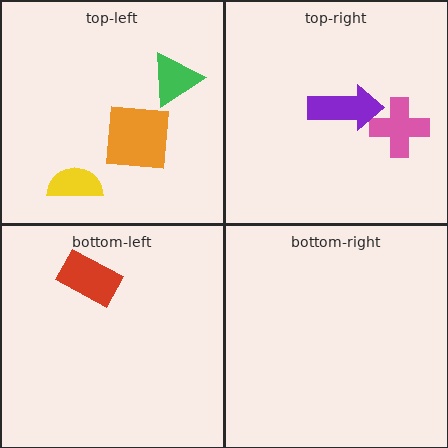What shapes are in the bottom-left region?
The red rectangle.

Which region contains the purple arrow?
The top-right region.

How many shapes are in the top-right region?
2.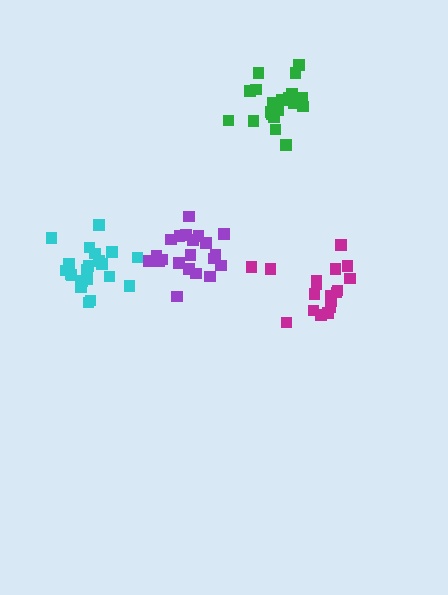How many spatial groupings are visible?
There are 4 spatial groupings.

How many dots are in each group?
Group 1: 21 dots, Group 2: 21 dots, Group 3: 18 dots, Group 4: 21 dots (81 total).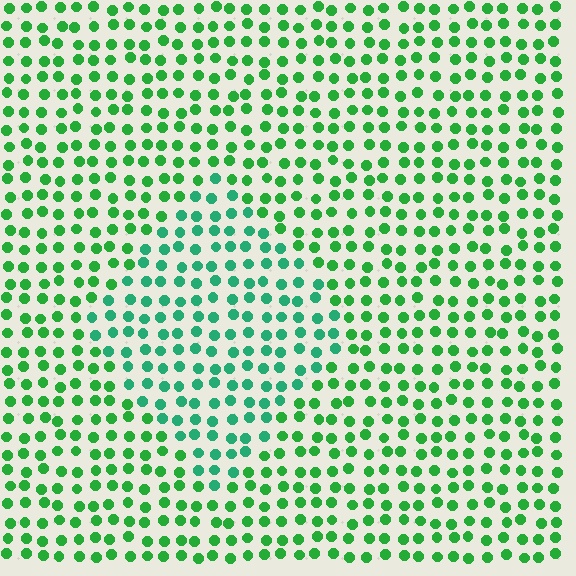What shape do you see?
I see a diamond.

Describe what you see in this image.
The image is filled with small green elements in a uniform arrangement. A diamond-shaped region is visible where the elements are tinted to a slightly different hue, forming a subtle color boundary.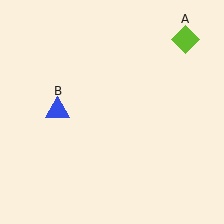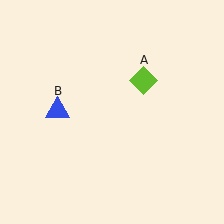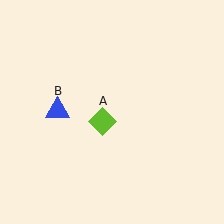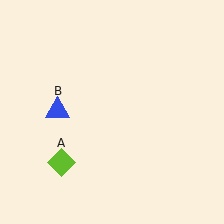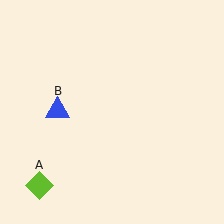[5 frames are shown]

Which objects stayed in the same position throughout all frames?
Blue triangle (object B) remained stationary.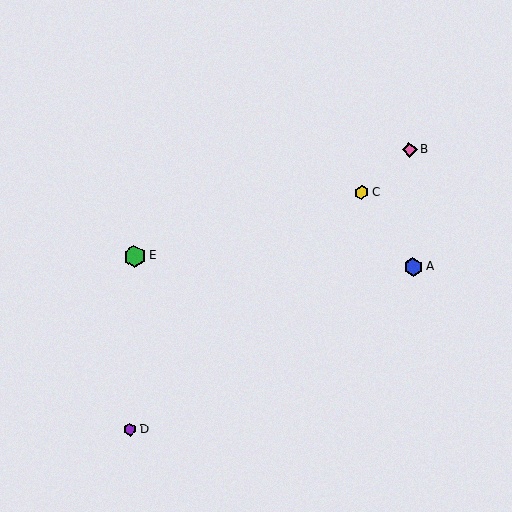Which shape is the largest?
The green hexagon (labeled E) is the largest.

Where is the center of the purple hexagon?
The center of the purple hexagon is at (130, 429).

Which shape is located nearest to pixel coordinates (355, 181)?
The yellow hexagon (labeled C) at (361, 192) is nearest to that location.